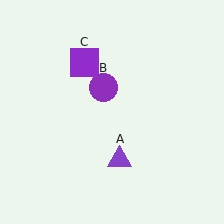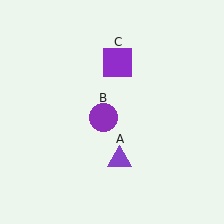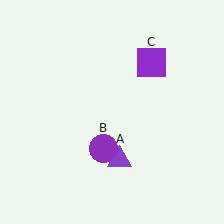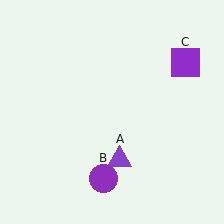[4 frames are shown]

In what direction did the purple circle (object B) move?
The purple circle (object B) moved down.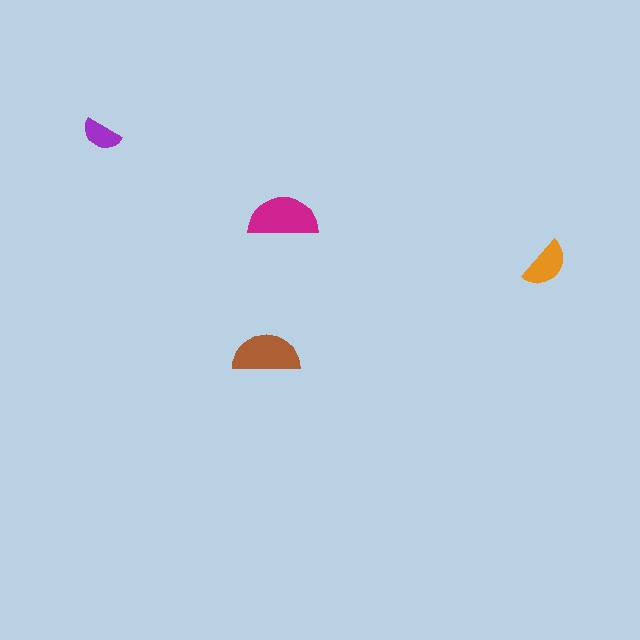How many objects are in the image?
There are 4 objects in the image.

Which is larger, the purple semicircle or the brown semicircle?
The brown one.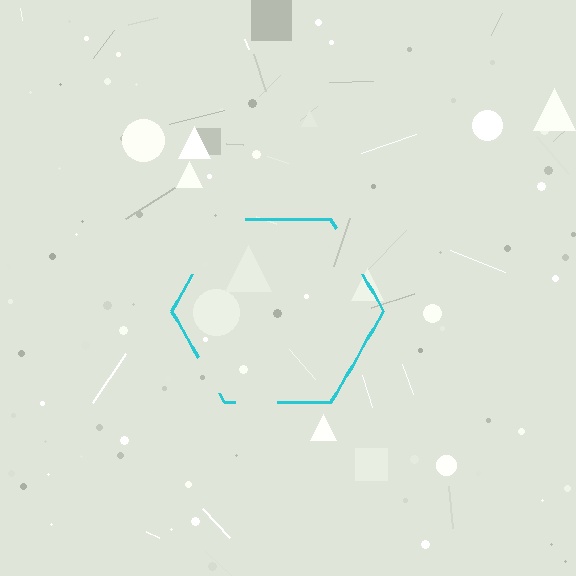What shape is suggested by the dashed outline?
The dashed outline suggests a hexagon.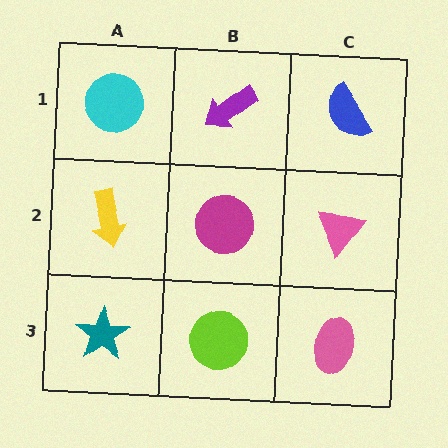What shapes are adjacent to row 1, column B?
A magenta circle (row 2, column B), a cyan circle (row 1, column A), a blue semicircle (row 1, column C).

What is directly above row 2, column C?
A blue semicircle.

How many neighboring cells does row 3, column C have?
2.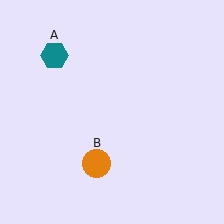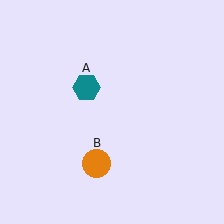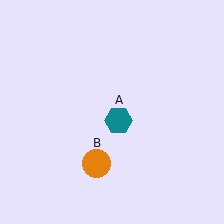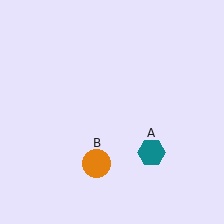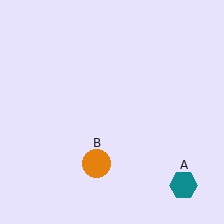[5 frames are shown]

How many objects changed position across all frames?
1 object changed position: teal hexagon (object A).